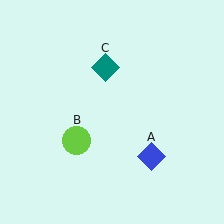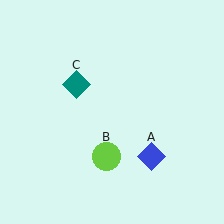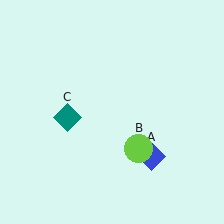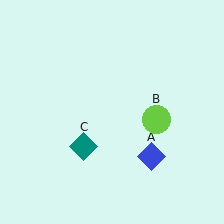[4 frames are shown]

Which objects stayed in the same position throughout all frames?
Blue diamond (object A) remained stationary.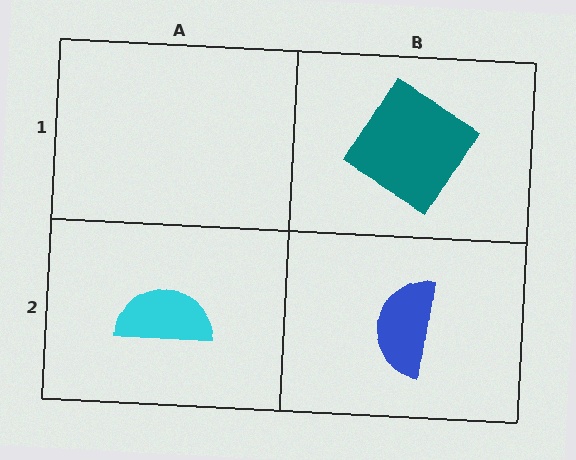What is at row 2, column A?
A cyan semicircle.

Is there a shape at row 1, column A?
No, that cell is empty.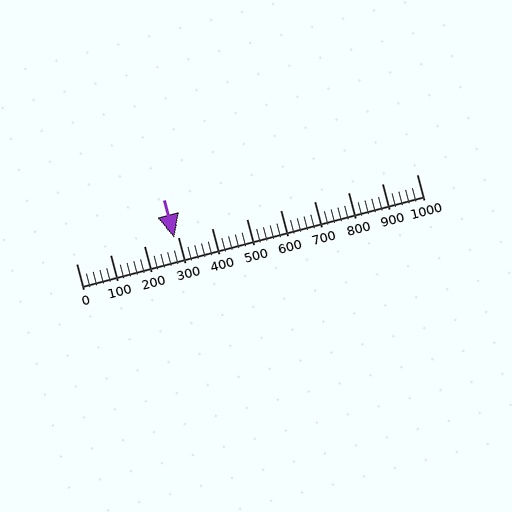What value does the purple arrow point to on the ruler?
The purple arrow points to approximately 288.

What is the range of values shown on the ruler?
The ruler shows values from 0 to 1000.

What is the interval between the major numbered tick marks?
The major tick marks are spaced 100 units apart.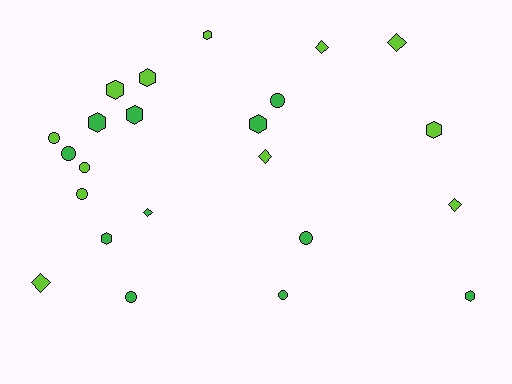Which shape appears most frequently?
Hexagon, with 9 objects.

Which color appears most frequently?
Lime, with 12 objects.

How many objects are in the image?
There are 23 objects.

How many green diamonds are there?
There is 1 green diamond.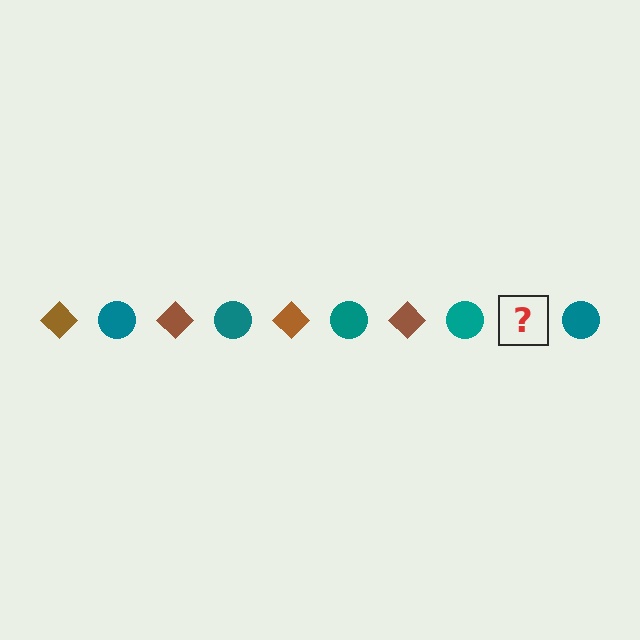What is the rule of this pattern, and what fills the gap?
The rule is that the pattern alternates between brown diamond and teal circle. The gap should be filled with a brown diamond.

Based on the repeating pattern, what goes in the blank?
The blank should be a brown diamond.